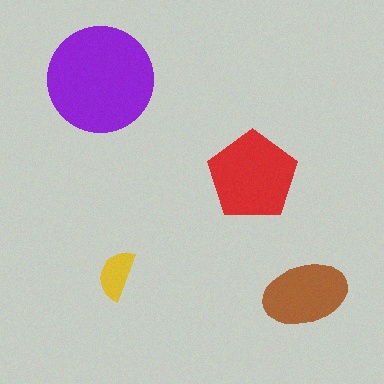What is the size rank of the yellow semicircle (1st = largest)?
4th.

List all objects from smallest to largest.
The yellow semicircle, the brown ellipse, the red pentagon, the purple circle.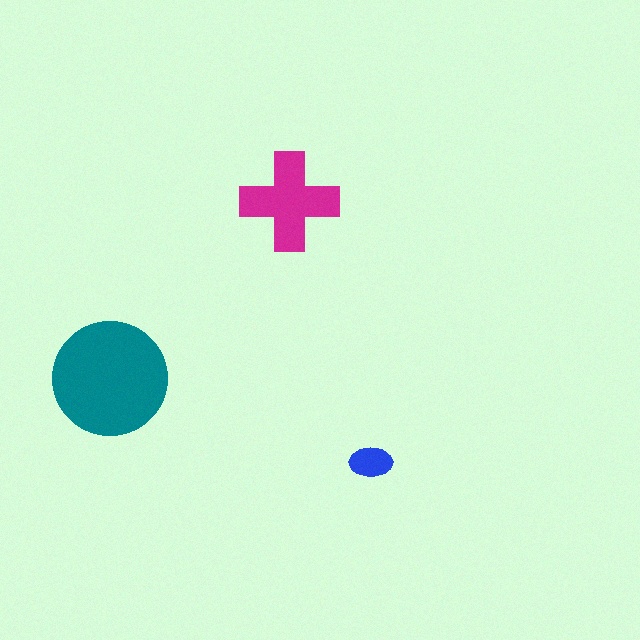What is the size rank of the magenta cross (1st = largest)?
2nd.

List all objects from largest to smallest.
The teal circle, the magenta cross, the blue ellipse.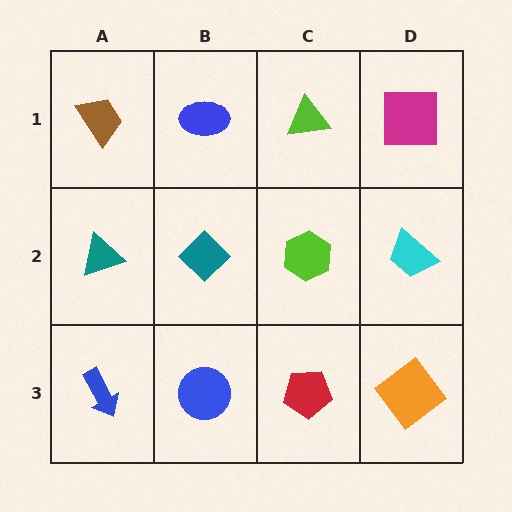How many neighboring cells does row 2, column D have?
3.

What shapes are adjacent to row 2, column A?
A brown trapezoid (row 1, column A), a blue arrow (row 3, column A), a teal diamond (row 2, column B).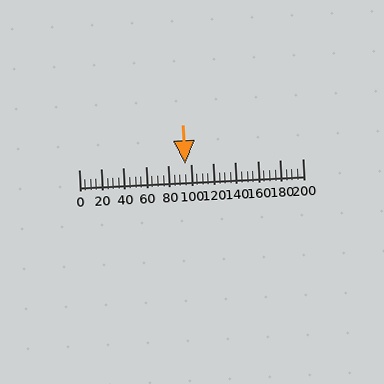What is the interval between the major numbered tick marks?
The major tick marks are spaced 20 units apart.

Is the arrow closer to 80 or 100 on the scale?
The arrow is closer to 100.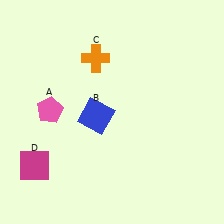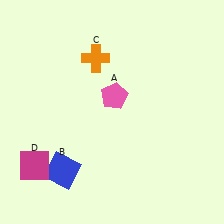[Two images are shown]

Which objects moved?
The objects that moved are: the pink pentagon (A), the blue square (B).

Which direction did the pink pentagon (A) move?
The pink pentagon (A) moved right.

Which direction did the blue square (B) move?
The blue square (B) moved down.